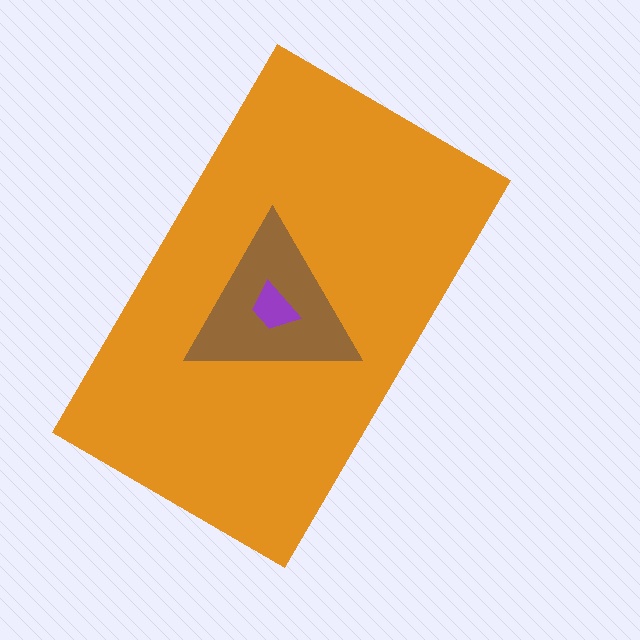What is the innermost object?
The purple trapezoid.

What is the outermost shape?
The orange rectangle.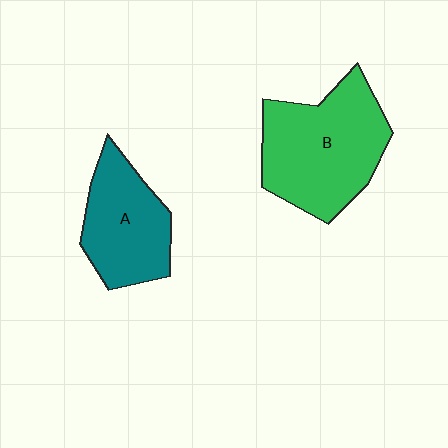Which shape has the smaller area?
Shape A (teal).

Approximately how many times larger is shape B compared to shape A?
Approximately 1.4 times.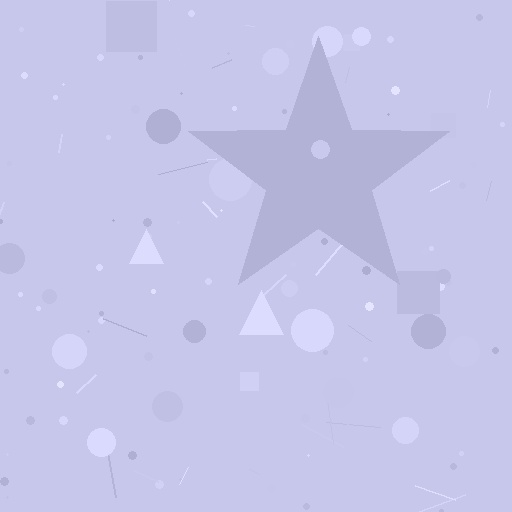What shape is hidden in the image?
A star is hidden in the image.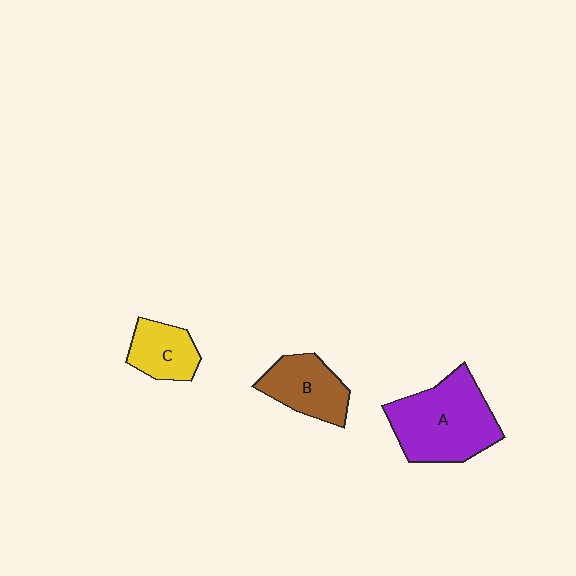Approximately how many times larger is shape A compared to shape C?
Approximately 2.2 times.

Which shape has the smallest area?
Shape C (yellow).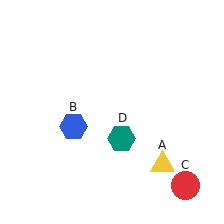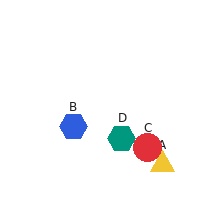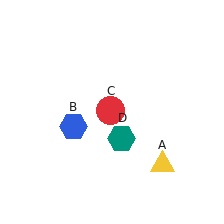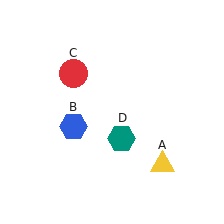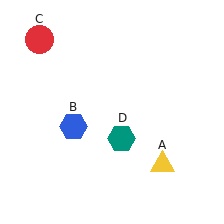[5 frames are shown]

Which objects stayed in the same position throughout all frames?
Yellow triangle (object A) and blue hexagon (object B) and teal hexagon (object D) remained stationary.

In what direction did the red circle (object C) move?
The red circle (object C) moved up and to the left.